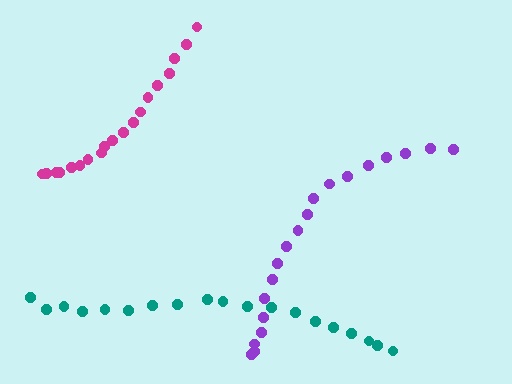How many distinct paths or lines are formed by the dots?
There are 3 distinct paths.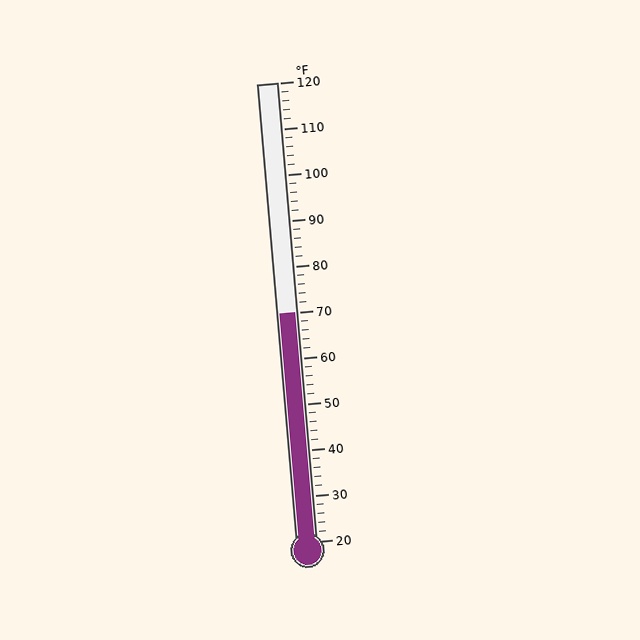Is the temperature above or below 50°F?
The temperature is above 50°F.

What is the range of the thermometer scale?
The thermometer scale ranges from 20°F to 120°F.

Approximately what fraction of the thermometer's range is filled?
The thermometer is filled to approximately 50% of its range.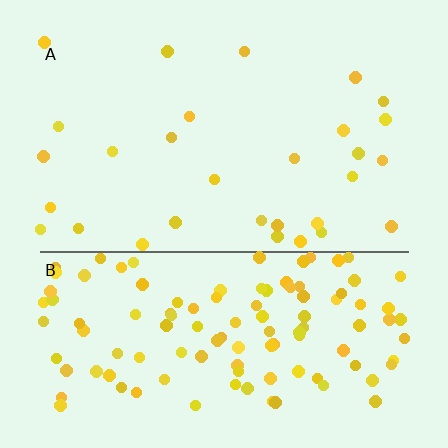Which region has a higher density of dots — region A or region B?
B (the bottom).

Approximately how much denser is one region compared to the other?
Approximately 4.0× — region B over region A.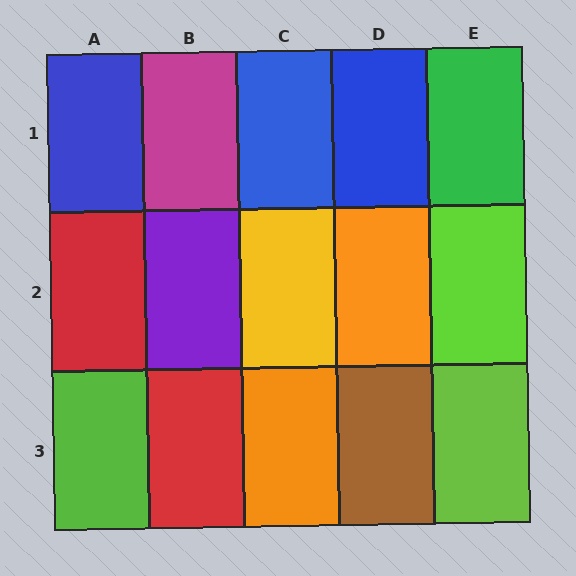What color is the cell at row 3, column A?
Lime.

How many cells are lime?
3 cells are lime.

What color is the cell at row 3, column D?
Brown.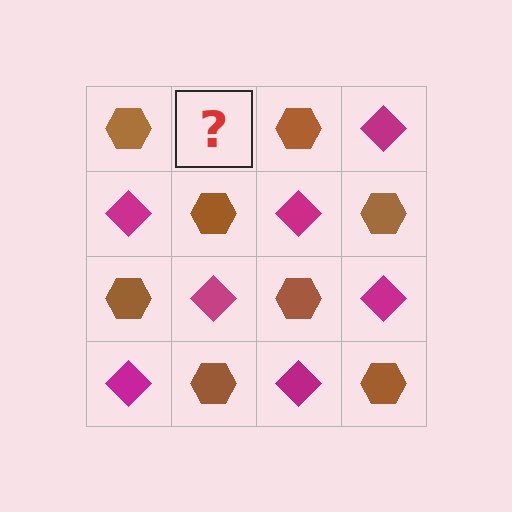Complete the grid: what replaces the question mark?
The question mark should be replaced with a magenta diamond.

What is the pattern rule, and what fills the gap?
The rule is that it alternates brown hexagon and magenta diamond in a checkerboard pattern. The gap should be filled with a magenta diamond.